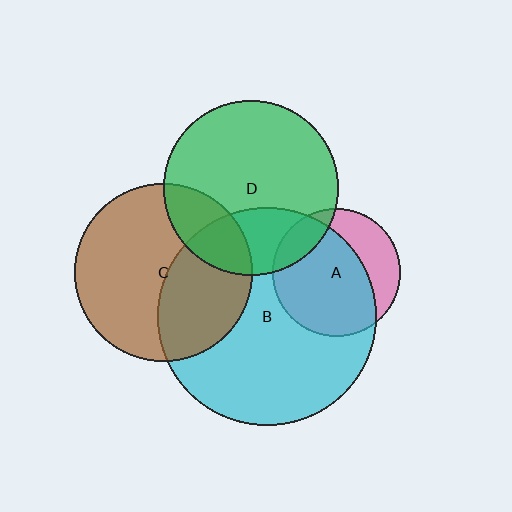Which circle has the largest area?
Circle B (cyan).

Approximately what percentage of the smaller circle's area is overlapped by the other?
Approximately 30%.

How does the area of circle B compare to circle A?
Approximately 2.9 times.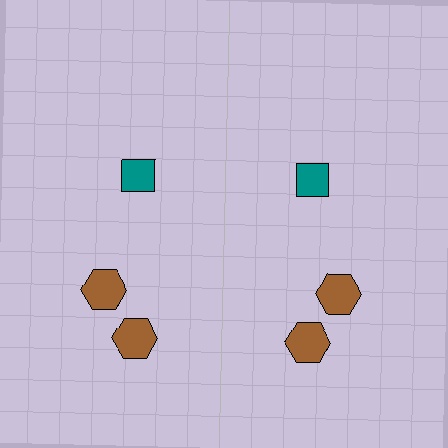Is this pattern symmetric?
Yes, this pattern has bilateral (reflection) symmetry.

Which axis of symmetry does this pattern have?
The pattern has a vertical axis of symmetry running through the center of the image.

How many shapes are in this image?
There are 6 shapes in this image.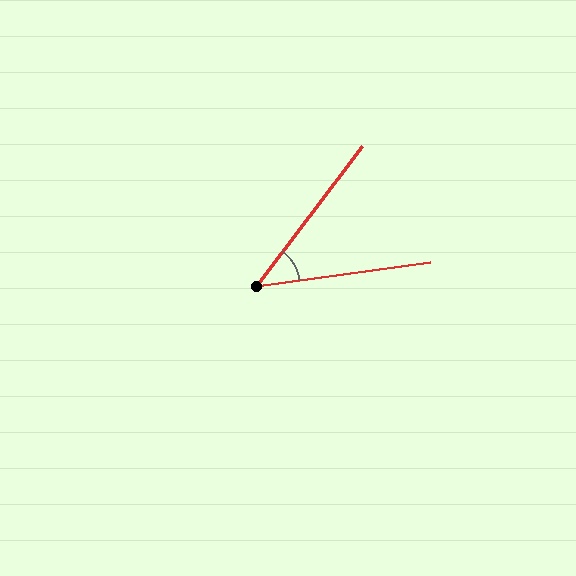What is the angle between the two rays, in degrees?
Approximately 45 degrees.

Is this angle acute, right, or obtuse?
It is acute.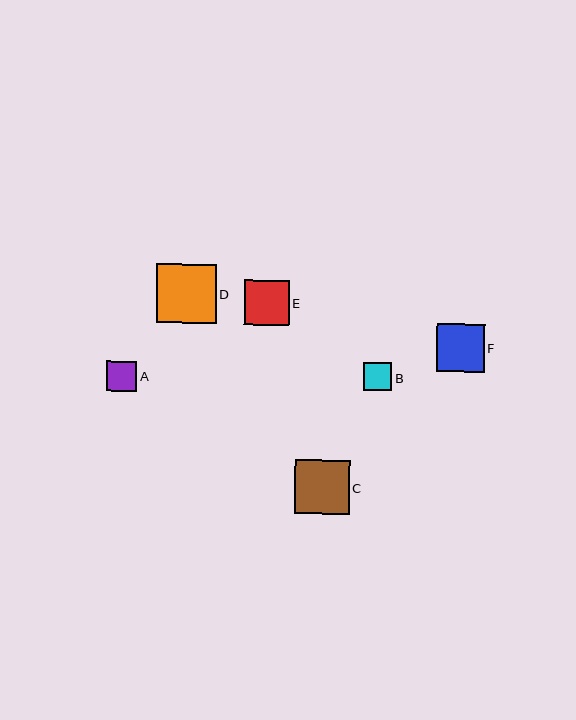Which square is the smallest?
Square B is the smallest with a size of approximately 29 pixels.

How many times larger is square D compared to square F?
Square D is approximately 1.2 times the size of square F.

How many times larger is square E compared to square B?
Square E is approximately 1.5 times the size of square B.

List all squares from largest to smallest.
From largest to smallest: D, C, F, E, A, B.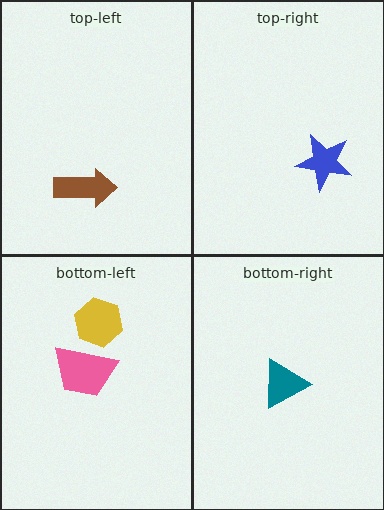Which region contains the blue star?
The top-right region.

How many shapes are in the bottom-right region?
1.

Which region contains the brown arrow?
The top-left region.